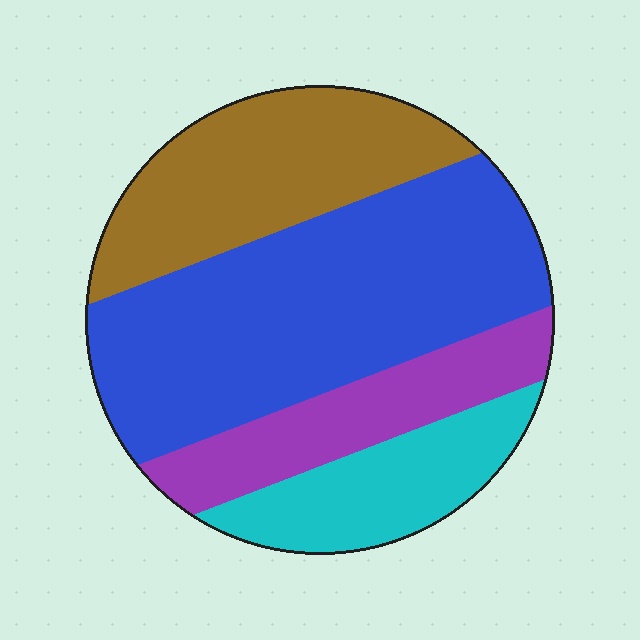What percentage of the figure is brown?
Brown covers around 25% of the figure.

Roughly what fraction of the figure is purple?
Purple takes up about one sixth (1/6) of the figure.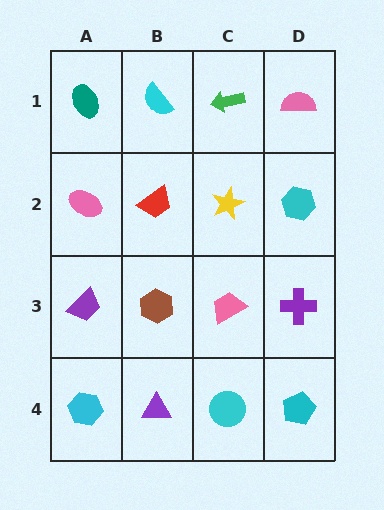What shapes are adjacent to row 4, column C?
A pink trapezoid (row 3, column C), a purple triangle (row 4, column B), a cyan pentagon (row 4, column D).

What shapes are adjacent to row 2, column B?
A cyan semicircle (row 1, column B), a brown hexagon (row 3, column B), a pink ellipse (row 2, column A), a yellow star (row 2, column C).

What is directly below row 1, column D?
A cyan hexagon.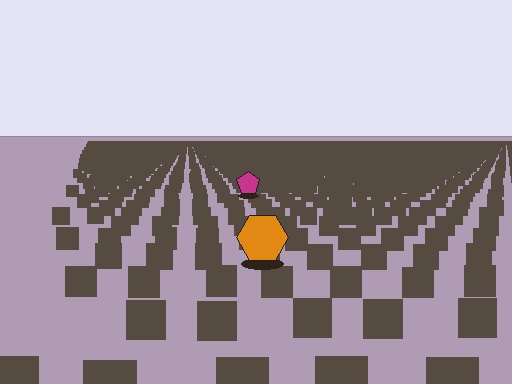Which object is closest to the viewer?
The orange hexagon is closest. The texture marks near it are larger and more spread out.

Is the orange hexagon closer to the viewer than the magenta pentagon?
Yes. The orange hexagon is closer — you can tell from the texture gradient: the ground texture is coarser near it.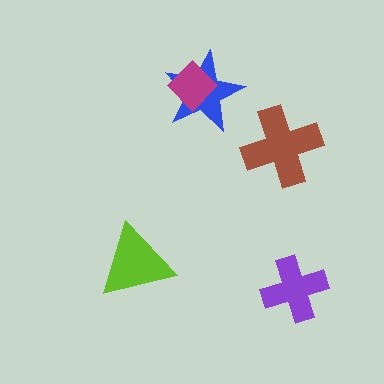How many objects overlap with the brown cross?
0 objects overlap with the brown cross.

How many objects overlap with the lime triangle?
0 objects overlap with the lime triangle.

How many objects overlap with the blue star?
1 object overlaps with the blue star.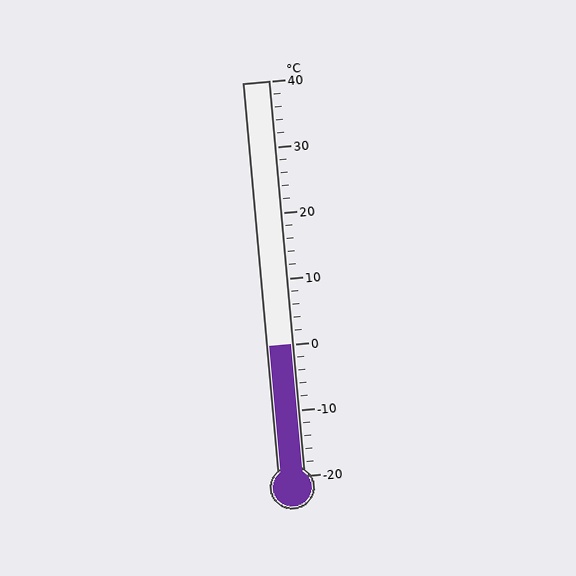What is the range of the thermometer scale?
The thermometer scale ranges from -20°C to 40°C.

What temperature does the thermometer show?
The thermometer shows approximately 0°C.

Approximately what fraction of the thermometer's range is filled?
The thermometer is filled to approximately 35% of its range.